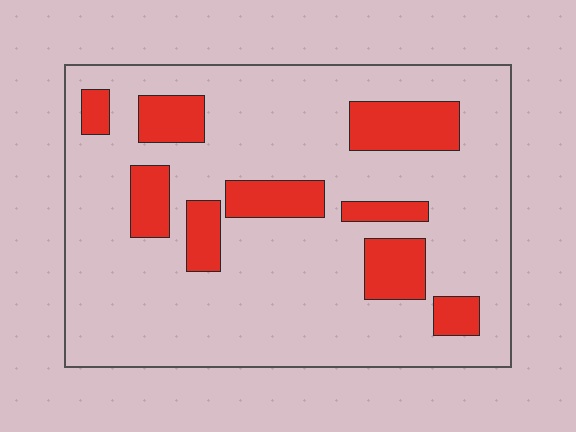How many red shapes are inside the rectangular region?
9.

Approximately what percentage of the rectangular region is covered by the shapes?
Approximately 20%.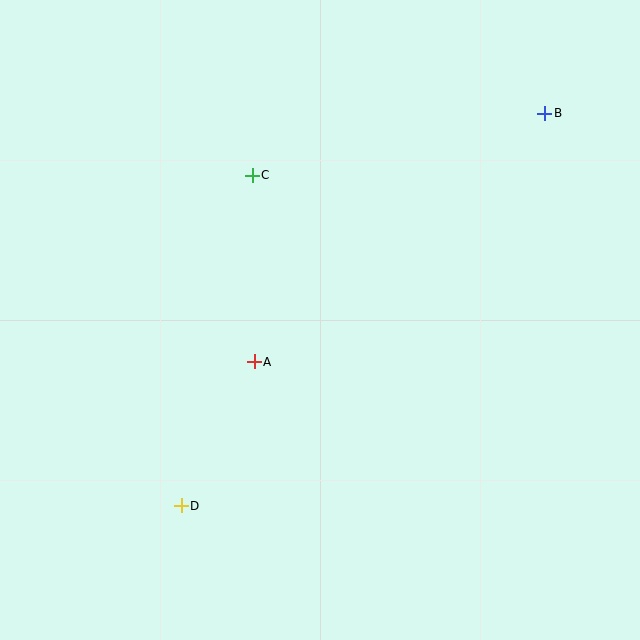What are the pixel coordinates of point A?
Point A is at (254, 362).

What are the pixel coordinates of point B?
Point B is at (545, 113).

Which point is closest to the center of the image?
Point A at (254, 362) is closest to the center.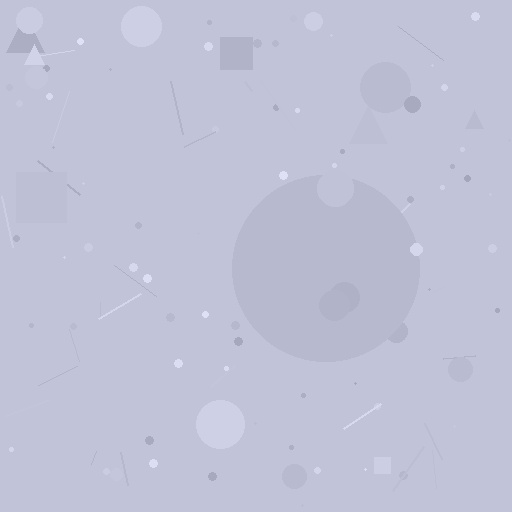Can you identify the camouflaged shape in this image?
The camouflaged shape is a circle.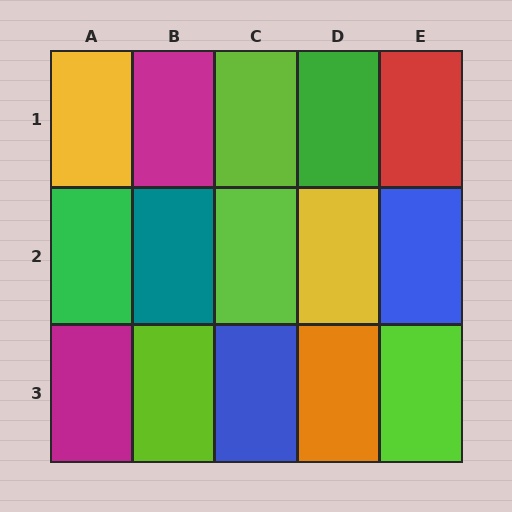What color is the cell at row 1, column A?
Yellow.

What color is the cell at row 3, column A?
Magenta.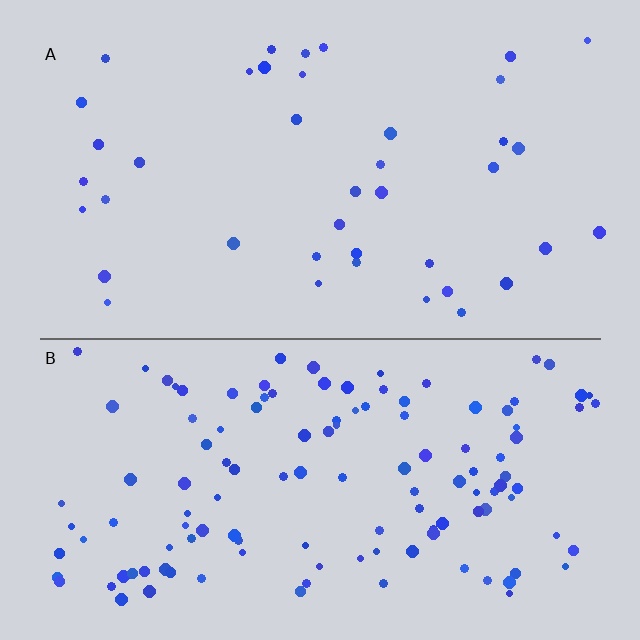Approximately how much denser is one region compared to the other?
Approximately 3.2× — region B over region A.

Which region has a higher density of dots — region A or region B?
B (the bottom).